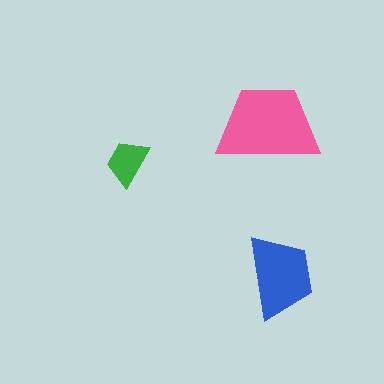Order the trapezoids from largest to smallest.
the pink one, the blue one, the green one.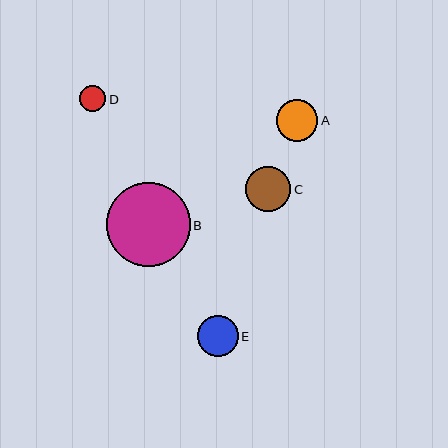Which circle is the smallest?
Circle D is the smallest with a size of approximately 26 pixels.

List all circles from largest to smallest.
From largest to smallest: B, C, E, A, D.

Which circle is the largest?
Circle B is the largest with a size of approximately 83 pixels.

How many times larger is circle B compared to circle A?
Circle B is approximately 2.0 times the size of circle A.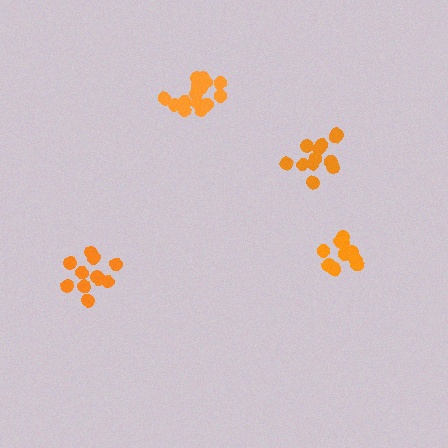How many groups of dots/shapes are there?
There are 4 groups.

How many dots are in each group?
Group 1: 12 dots, Group 2: 16 dots, Group 3: 12 dots, Group 4: 11 dots (51 total).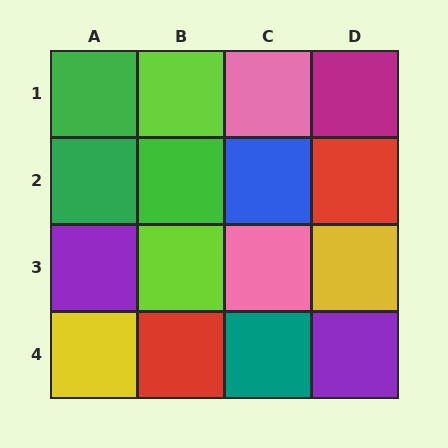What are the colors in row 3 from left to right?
Purple, lime, pink, yellow.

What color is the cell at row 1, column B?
Lime.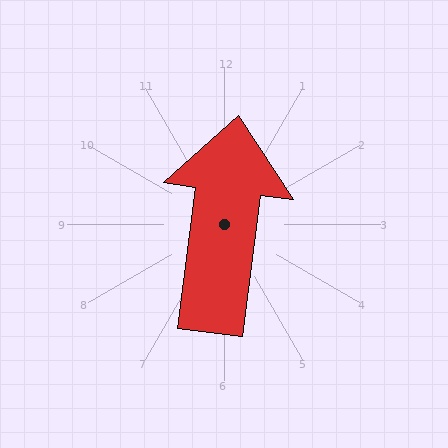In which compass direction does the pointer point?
North.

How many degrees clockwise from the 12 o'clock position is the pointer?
Approximately 7 degrees.